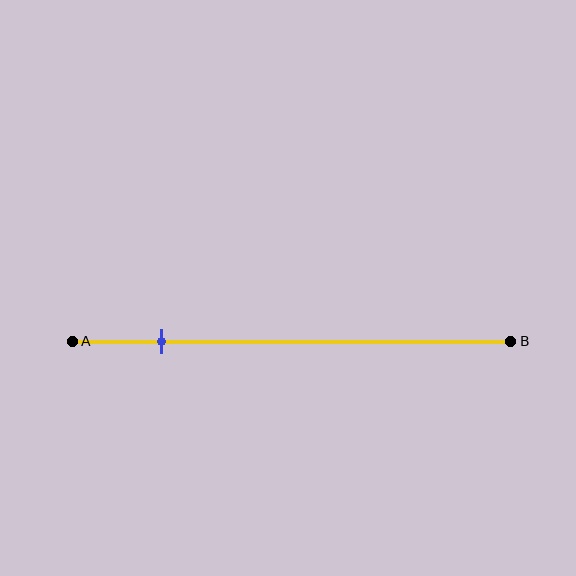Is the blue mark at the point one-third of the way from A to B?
No, the mark is at about 20% from A, not at the 33% one-third point.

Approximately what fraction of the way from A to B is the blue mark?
The blue mark is approximately 20% of the way from A to B.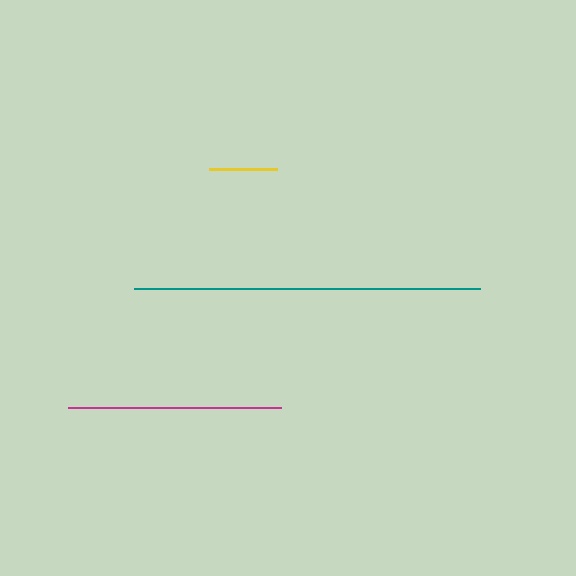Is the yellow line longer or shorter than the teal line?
The teal line is longer than the yellow line.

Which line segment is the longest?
The teal line is the longest at approximately 347 pixels.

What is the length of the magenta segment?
The magenta segment is approximately 213 pixels long.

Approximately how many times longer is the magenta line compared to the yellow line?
The magenta line is approximately 3.1 times the length of the yellow line.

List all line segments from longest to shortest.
From longest to shortest: teal, magenta, yellow.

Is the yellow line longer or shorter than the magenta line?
The magenta line is longer than the yellow line.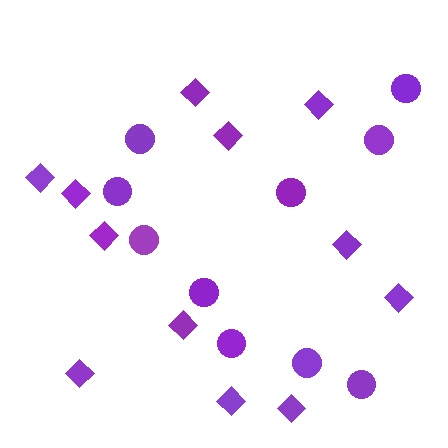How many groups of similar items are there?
There are 2 groups: one group of circles (10) and one group of diamonds (12).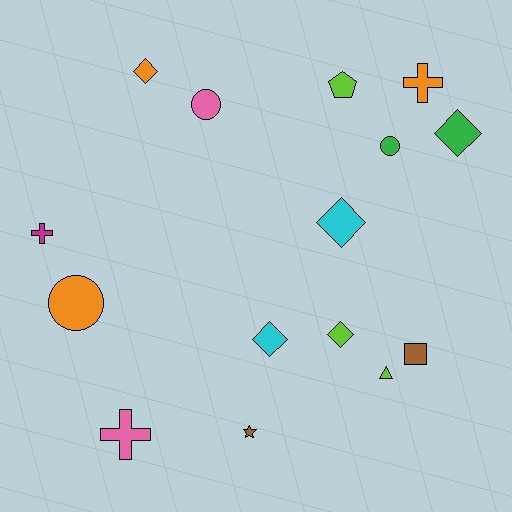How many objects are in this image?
There are 15 objects.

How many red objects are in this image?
There are no red objects.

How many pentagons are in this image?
There is 1 pentagon.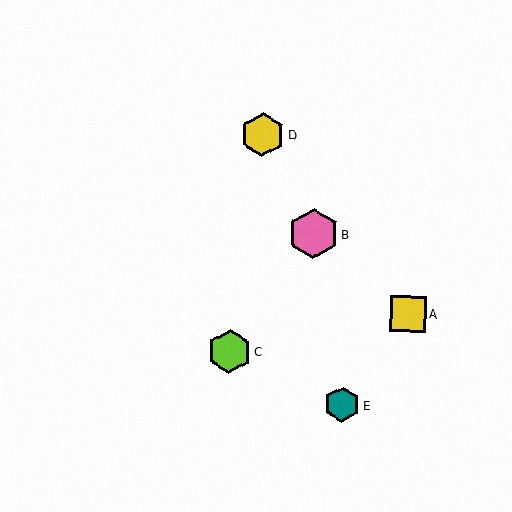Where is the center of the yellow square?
The center of the yellow square is at (408, 314).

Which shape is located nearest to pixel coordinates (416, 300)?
The yellow square (labeled A) at (408, 314) is nearest to that location.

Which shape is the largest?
The pink hexagon (labeled B) is the largest.